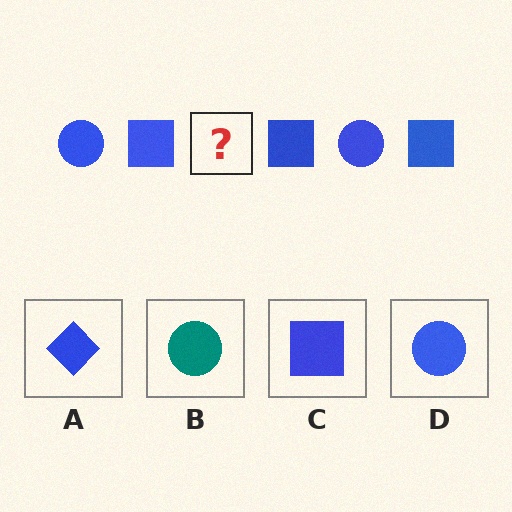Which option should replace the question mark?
Option D.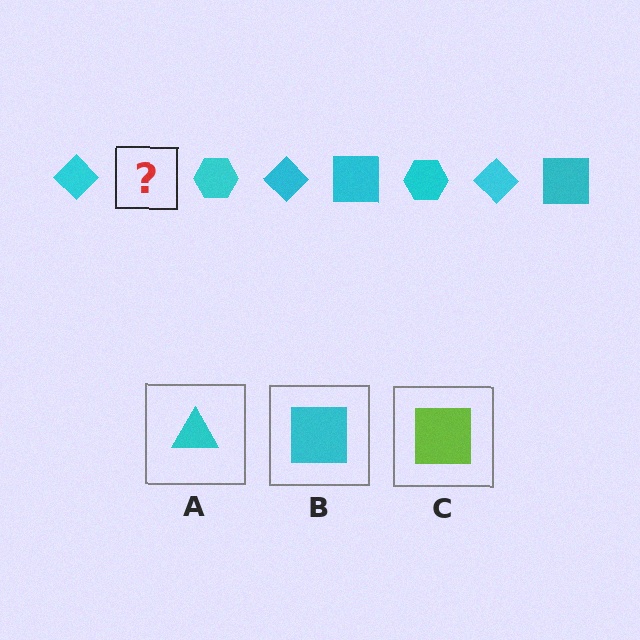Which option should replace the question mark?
Option B.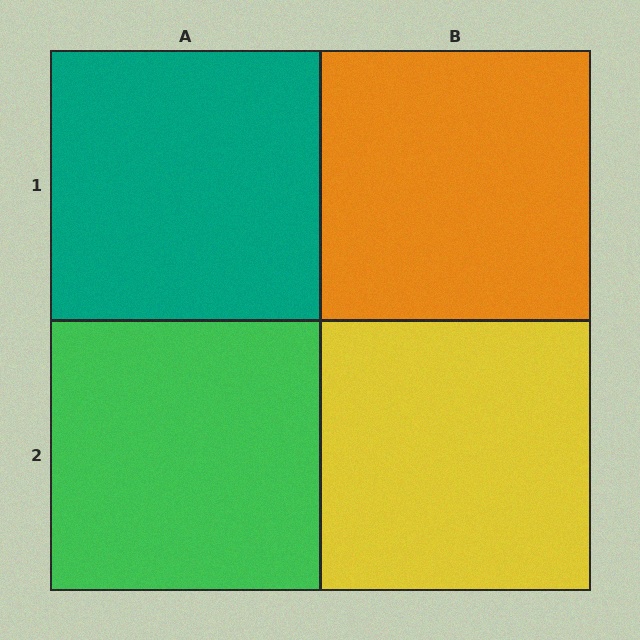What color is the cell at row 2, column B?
Yellow.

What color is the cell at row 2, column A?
Green.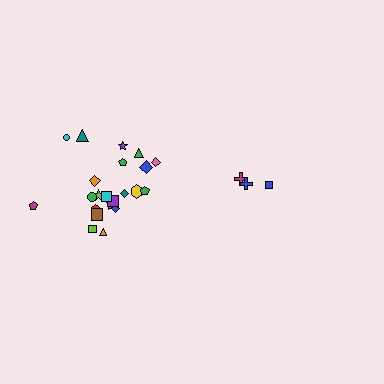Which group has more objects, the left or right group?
The left group.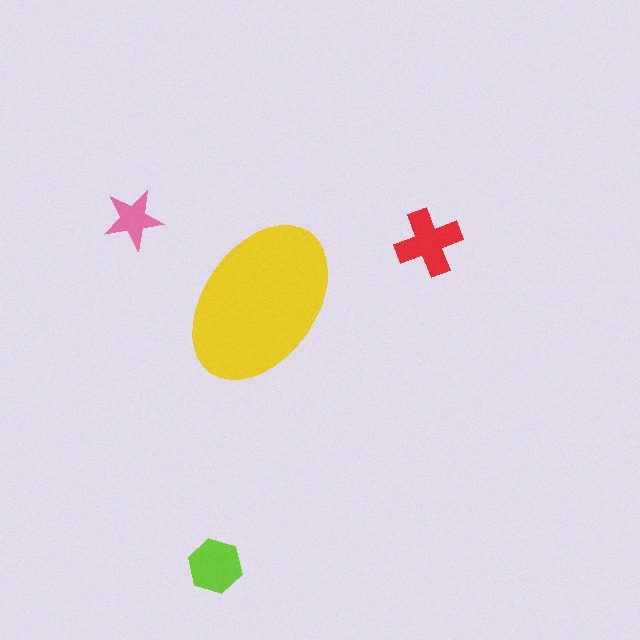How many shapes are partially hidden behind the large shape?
0 shapes are partially hidden.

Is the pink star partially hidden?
No, the pink star is fully visible.